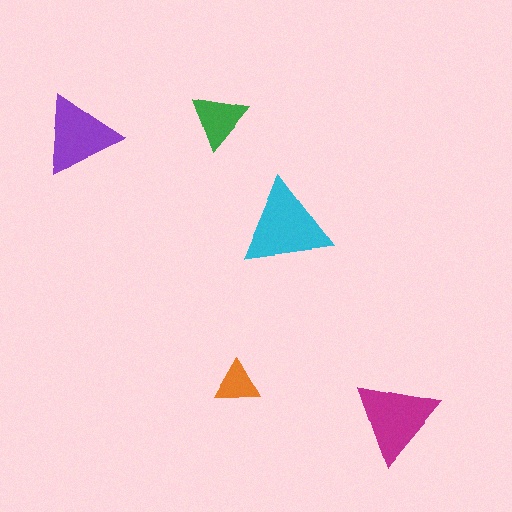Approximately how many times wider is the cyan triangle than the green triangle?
About 1.5 times wider.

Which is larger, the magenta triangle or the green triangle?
The magenta one.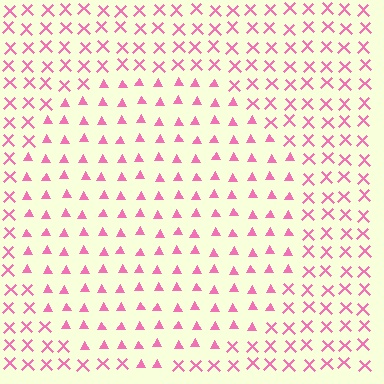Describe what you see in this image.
The image is filled with small pink elements arranged in a uniform grid. A circle-shaped region contains triangles, while the surrounding area contains X marks. The boundary is defined purely by the change in element shape.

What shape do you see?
I see a circle.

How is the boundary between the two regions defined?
The boundary is defined by a change in element shape: triangles inside vs. X marks outside. All elements share the same color and spacing.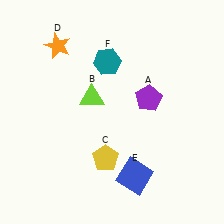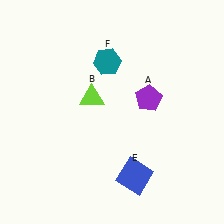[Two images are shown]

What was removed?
The orange star (D), the yellow pentagon (C) were removed in Image 2.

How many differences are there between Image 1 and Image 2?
There are 2 differences between the two images.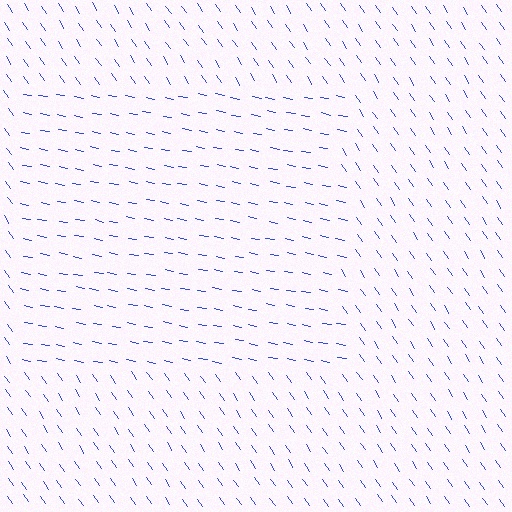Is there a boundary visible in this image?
Yes, there is a texture boundary formed by a change in line orientation.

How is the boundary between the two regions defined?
The boundary is defined purely by a change in line orientation (approximately 45 degrees difference). All lines are the same color and thickness.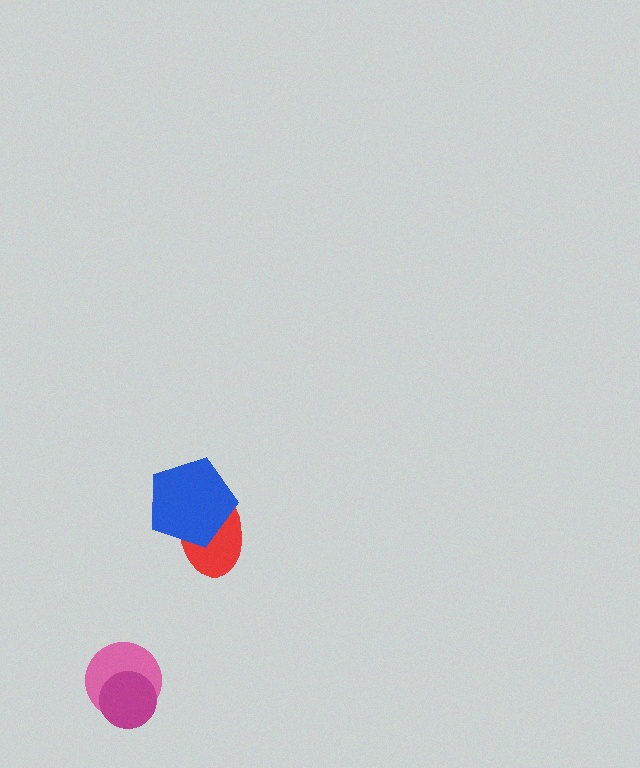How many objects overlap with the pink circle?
1 object overlaps with the pink circle.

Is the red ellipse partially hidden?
Yes, it is partially covered by another shape.